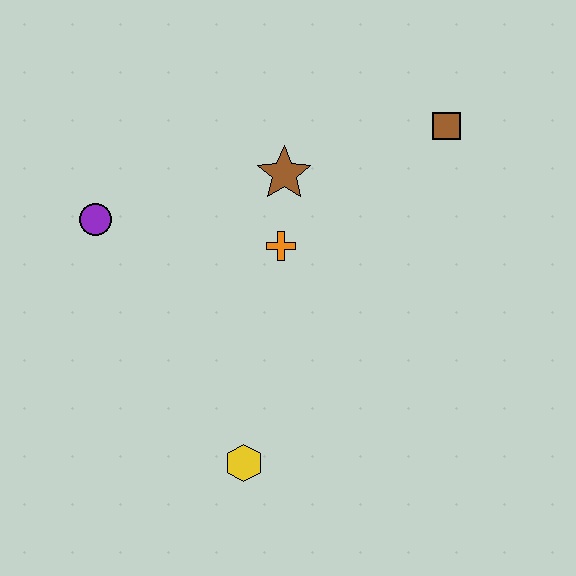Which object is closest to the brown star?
The orange cross is closest to the brown star.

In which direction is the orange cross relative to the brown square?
The orange cross is to the left of the brown square.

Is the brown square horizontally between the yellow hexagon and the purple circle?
No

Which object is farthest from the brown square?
The yellow hexagon is farthest from the brown square.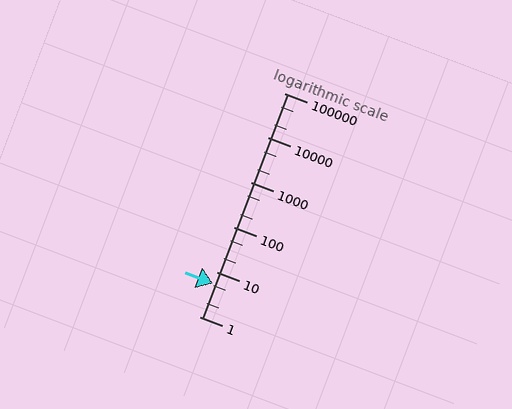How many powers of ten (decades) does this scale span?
The scale spans 5 decades, from 1 to 100000.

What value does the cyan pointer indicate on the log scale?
The pointer indicates approximately 5.6.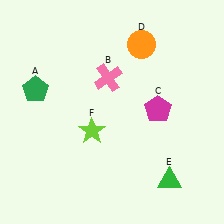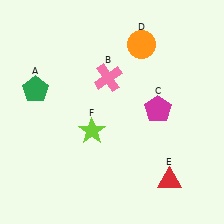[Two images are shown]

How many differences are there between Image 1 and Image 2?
There is 1 difference between the two images.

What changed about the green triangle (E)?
In Image 1, E is green. In Image 2, it changed to red.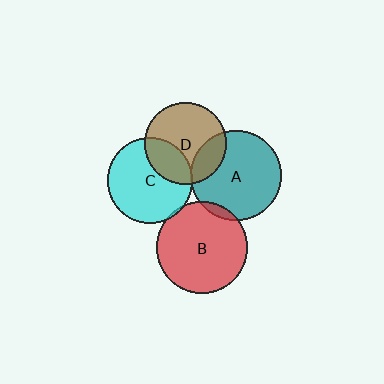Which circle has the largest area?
Circle B (red).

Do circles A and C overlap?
Yes.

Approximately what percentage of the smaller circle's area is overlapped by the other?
Approximately 5%.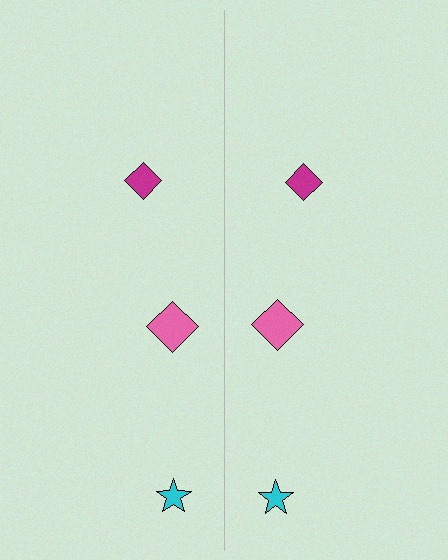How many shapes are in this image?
There are 6 shapes in this image.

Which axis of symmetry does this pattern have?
The pattern has a vertical axis of symmetry running through the center of the image.